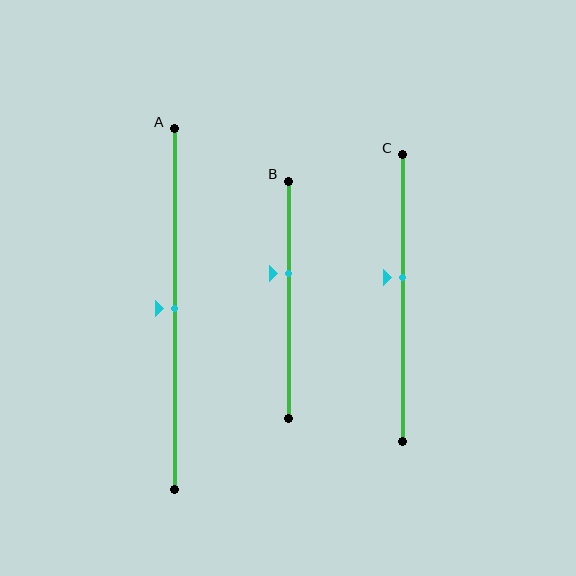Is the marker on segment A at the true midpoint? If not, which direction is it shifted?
Yes, the marker on segment A is at the true midpoint.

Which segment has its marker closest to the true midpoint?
Segment A has its marker closest to the true midpoint.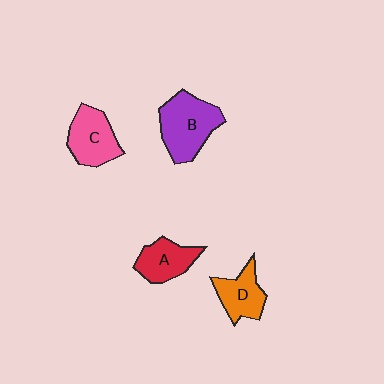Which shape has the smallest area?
Shape D (orange).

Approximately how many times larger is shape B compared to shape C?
Approximately 1.3 times.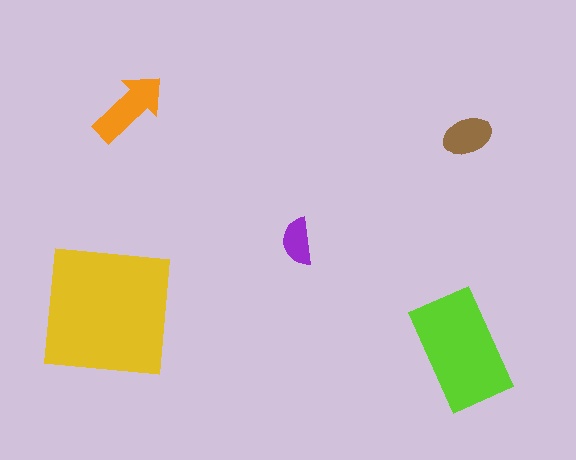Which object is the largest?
The yellow square.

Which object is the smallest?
The purple semicircle.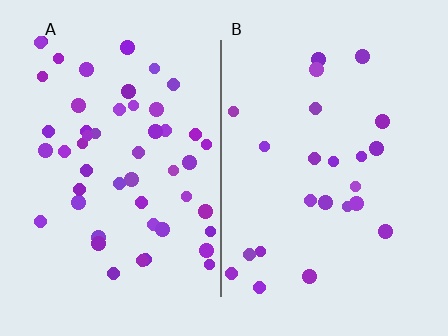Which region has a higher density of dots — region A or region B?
A (the left).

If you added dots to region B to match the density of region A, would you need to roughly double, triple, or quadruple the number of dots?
Approximately double.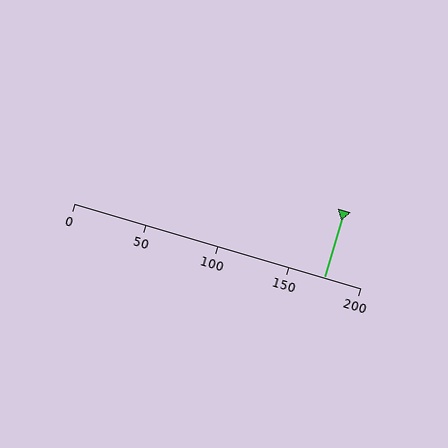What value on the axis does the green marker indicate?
The marker indicates approximately 175.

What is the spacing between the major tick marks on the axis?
The major ticks are spaced 50 apart.